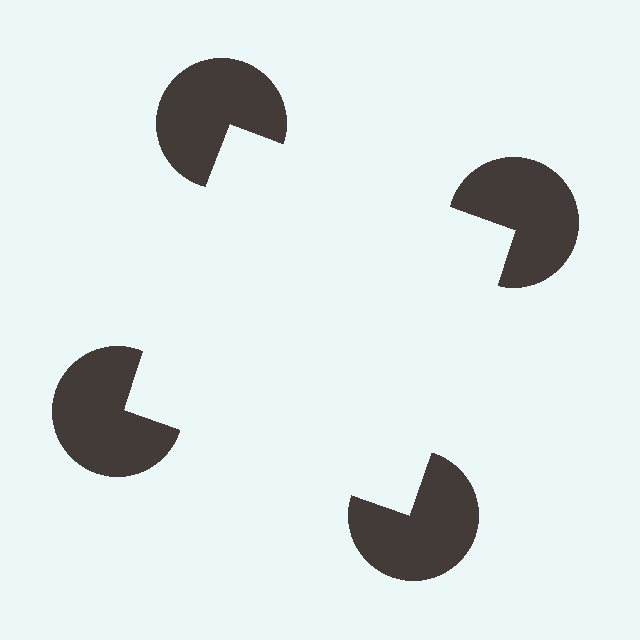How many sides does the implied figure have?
4 sides.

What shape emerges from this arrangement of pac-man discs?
An illusory square — its edges are inferred from the aligned wedge cuts in the pac-man discs, not physically drawn.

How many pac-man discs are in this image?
There are 4 — one at each vertex of the illusory square.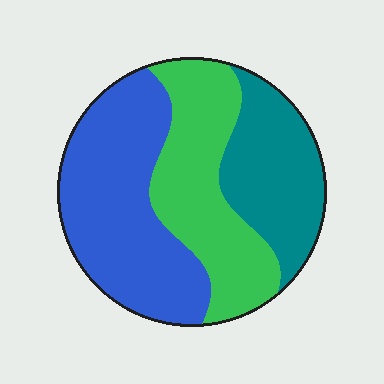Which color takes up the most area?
Blue, at roughly 40%.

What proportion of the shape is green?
Green takes up about one third (1/3) of the shape.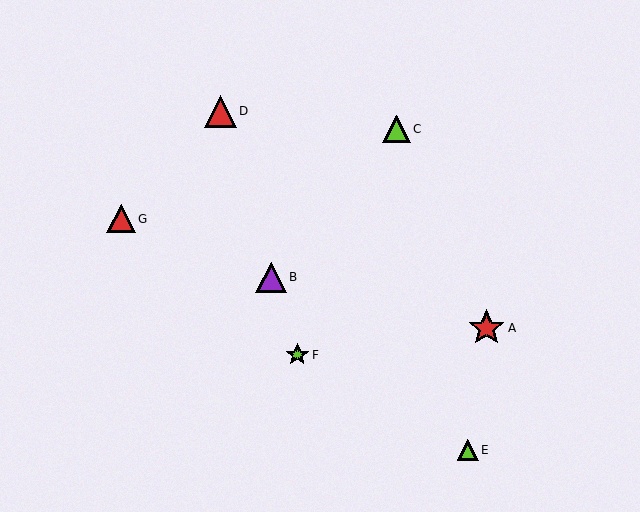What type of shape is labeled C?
Shape C is a lime triangle.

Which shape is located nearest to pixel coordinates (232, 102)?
The red triangle (labeled D) at (220, 111) is nearest to that location.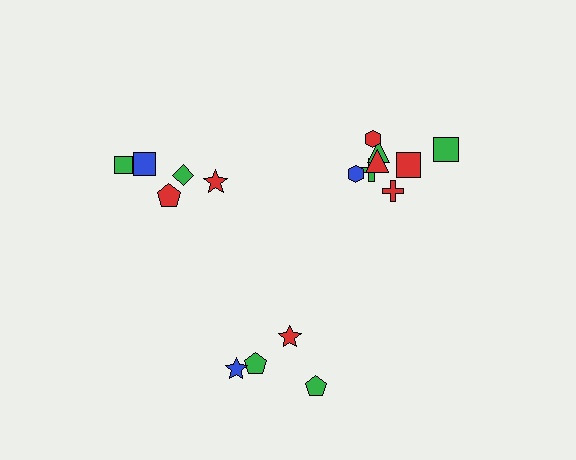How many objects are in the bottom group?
There are 4 objects.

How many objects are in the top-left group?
There are 5 objects.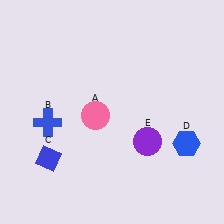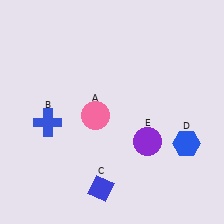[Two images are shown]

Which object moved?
The blue diamond (C) moved right.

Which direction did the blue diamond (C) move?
The blue diamond (C) moved right.